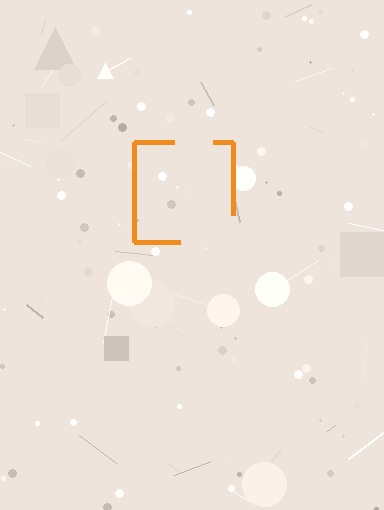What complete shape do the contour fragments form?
The contour fragments form a square.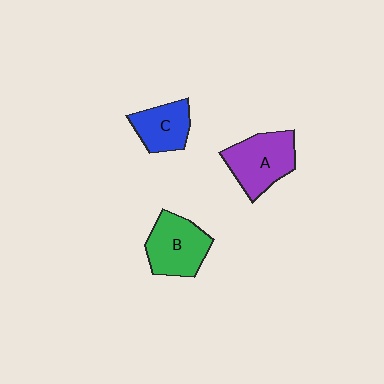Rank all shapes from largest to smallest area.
From largest to smallest: A (purple), B (green), C (blue).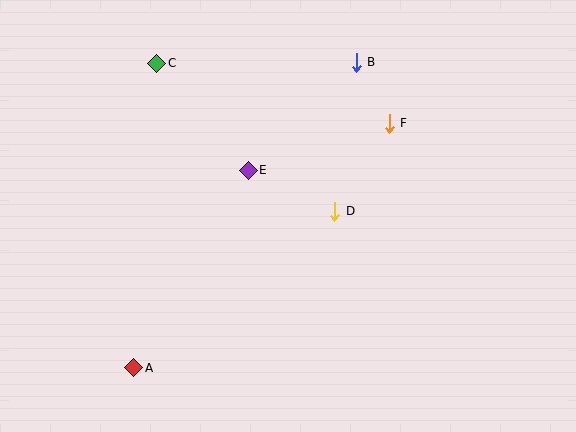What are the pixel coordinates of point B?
Point B is at (356, 62).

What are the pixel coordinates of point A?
Point A is at (134, 368).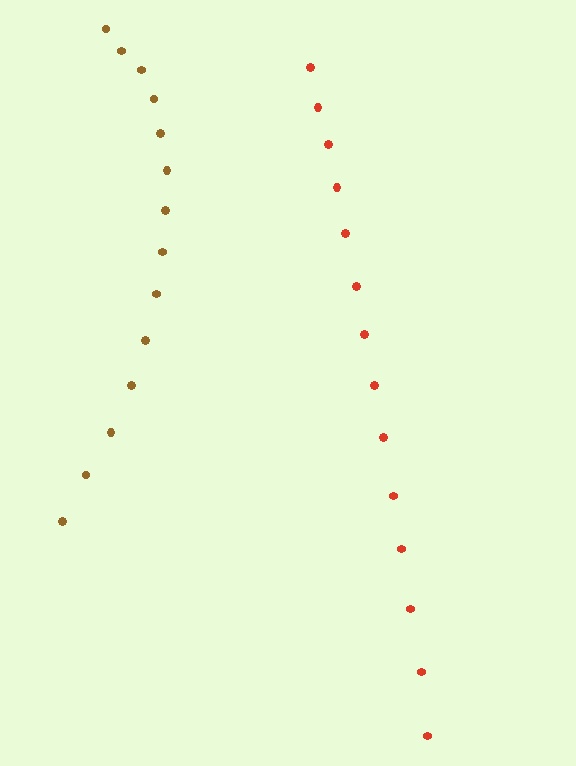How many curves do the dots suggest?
There are 2 distinct paths.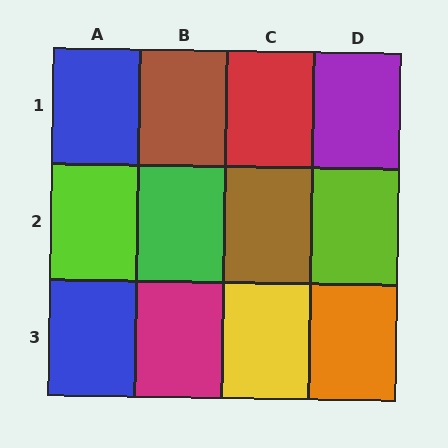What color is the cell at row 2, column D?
Lime.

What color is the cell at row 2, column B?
Green.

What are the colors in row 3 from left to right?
Blue, magenta, yellow, orange.